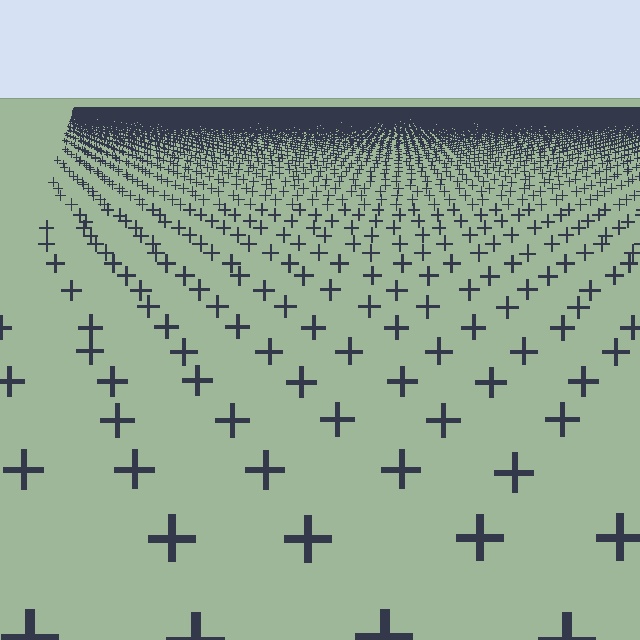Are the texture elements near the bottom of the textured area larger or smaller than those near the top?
Larger. Near the bottom, elements are closer to the viewer and appear at a bigger on-screen size.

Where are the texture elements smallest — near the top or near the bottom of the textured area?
Near the top.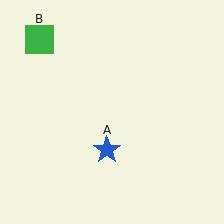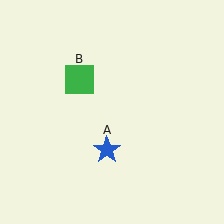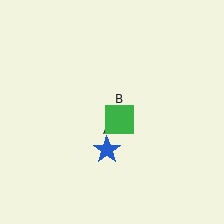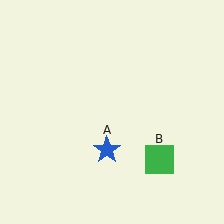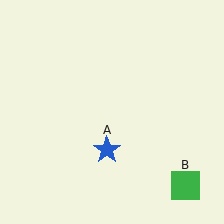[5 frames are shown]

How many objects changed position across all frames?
1 object changed position: green square (object B).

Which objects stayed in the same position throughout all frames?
Blue star (object A) remained stationary.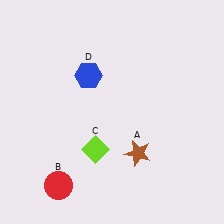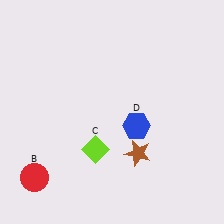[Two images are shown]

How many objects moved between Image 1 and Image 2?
2 objects moved between the two images.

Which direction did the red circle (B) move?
The red circle (B) moved left.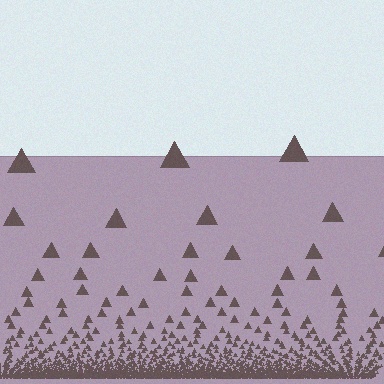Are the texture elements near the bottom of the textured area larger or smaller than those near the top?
Smaller. The gradient is inverted — elements near the bottom are smaller and denser.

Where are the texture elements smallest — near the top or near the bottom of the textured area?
Near the bottom.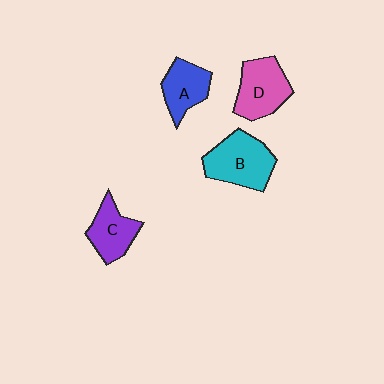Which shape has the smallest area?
Shape A (blue).